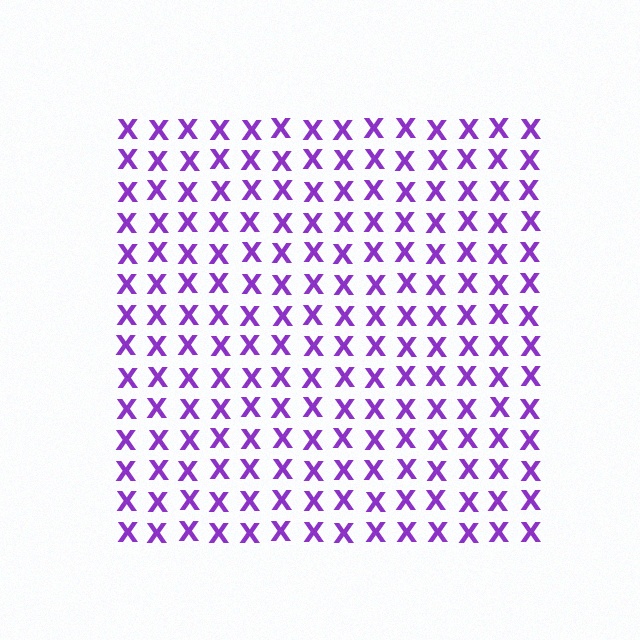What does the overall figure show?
The overall figure shows a square.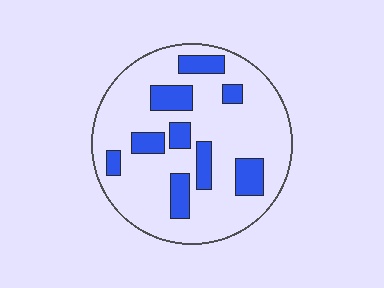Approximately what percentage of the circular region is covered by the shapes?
Approximately 20%.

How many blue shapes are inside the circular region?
9.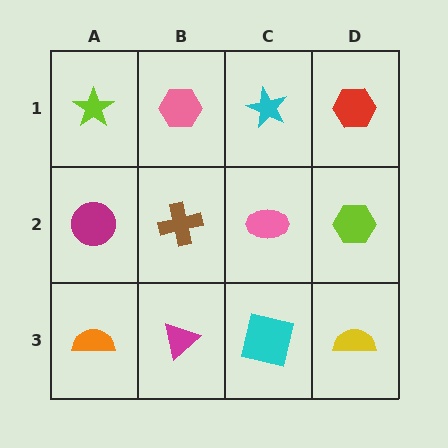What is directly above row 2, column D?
A red hexagon.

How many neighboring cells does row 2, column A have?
3.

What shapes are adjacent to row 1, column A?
A magenta circle (row 2, column A), a pink hexagon (row 1, column B).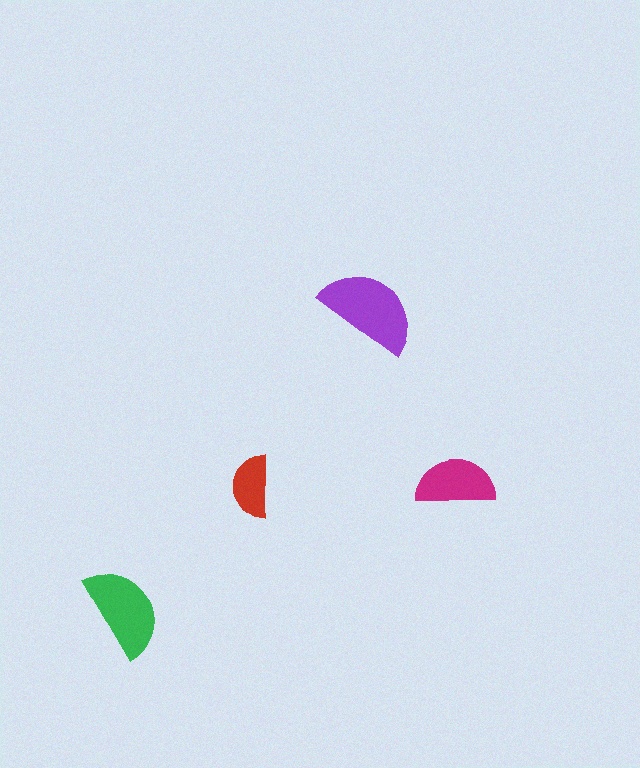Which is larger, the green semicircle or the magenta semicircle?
The green one.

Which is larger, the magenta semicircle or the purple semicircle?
The purple one.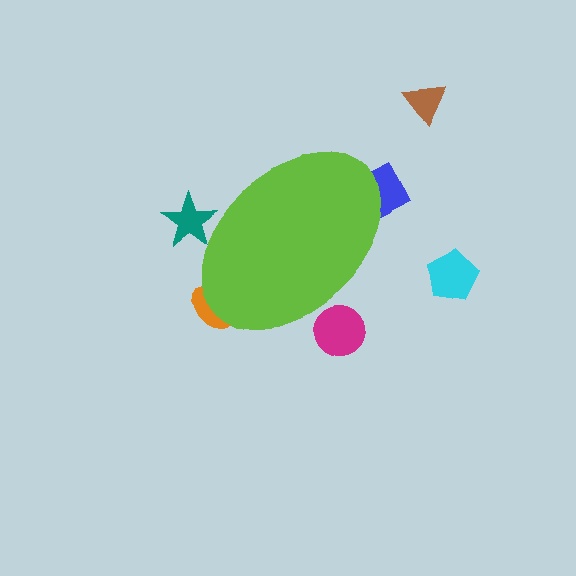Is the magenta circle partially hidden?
Yes, the magenta circle is partially hidden behind the lime ellipse.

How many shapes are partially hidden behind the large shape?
4 shapes are partially hidden.